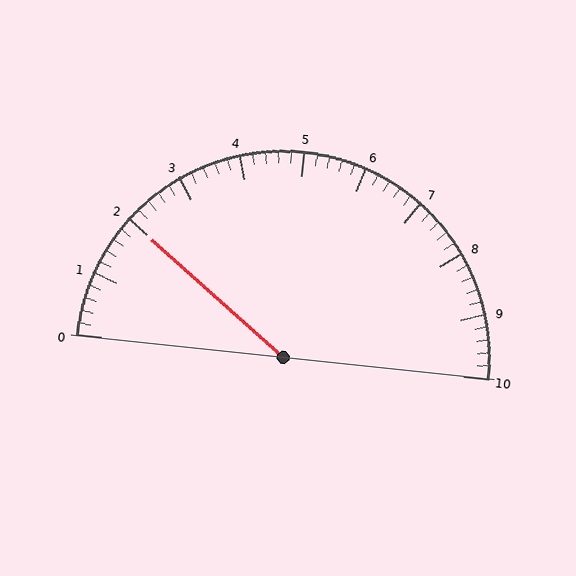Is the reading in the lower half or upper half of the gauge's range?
The reading is in the lower half of the range (0 to 10).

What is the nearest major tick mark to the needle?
The nearest major tick mark is 2.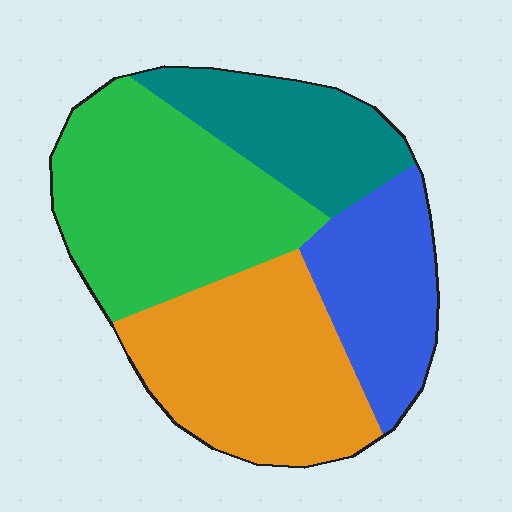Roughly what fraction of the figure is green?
Green takes up about one third (1/3) of the figure.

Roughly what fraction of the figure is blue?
Blue covers 19% of the figure.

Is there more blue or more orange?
Orange.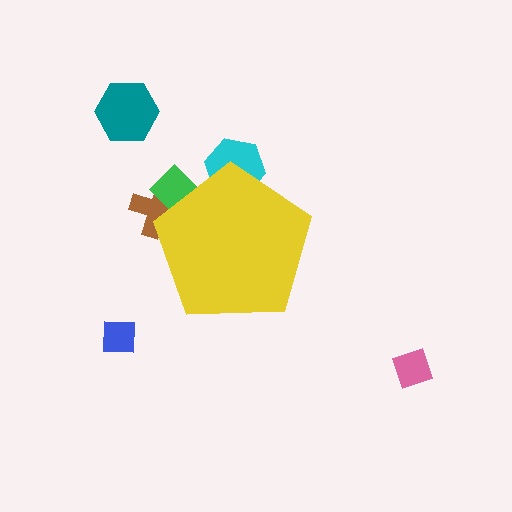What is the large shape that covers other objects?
A yellow pentagon.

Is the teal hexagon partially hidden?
No, the teal hexagon is fully visible.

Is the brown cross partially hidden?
Yes, the brown cross is partially hidden behind the yellow pentagon.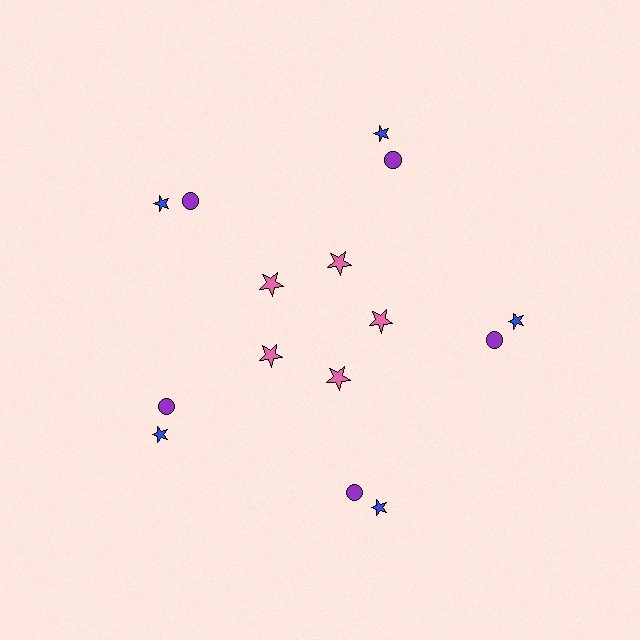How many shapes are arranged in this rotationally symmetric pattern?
There are 15 shapes, arranged in 5 groups of 3.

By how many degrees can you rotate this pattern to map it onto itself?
The pattern maps onto itself every 72 degrees of rotation.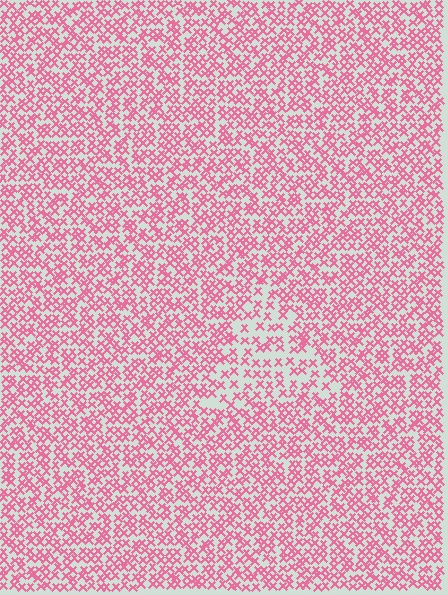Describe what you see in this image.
The image contains small pink elements arranged at two different densities. A triangle-shaped region is visible where the elements are less densely packed than the surrounding area.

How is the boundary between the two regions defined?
The boundary is defined by a change in element density (approximately 1.7x ratio). All elements are the same color, size, and shape.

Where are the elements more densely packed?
The elements are more densely packed outside the triangle boundary.